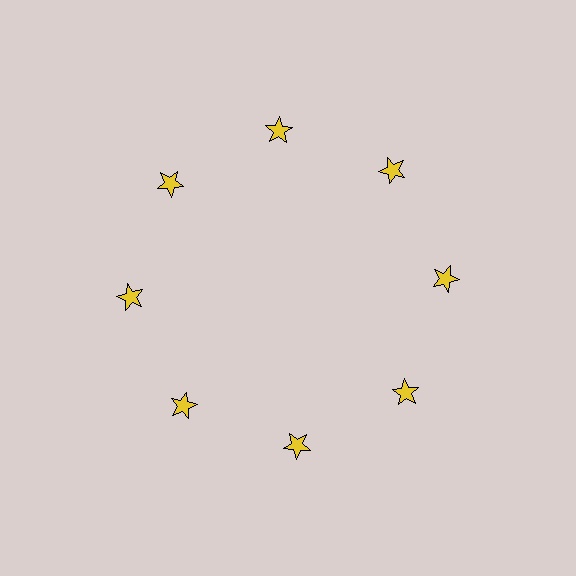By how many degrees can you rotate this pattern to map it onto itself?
The pattern maps onto itself every 45 degrees of rotation.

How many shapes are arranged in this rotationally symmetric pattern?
There are 8 shapes, arranged in 8 groups of 1.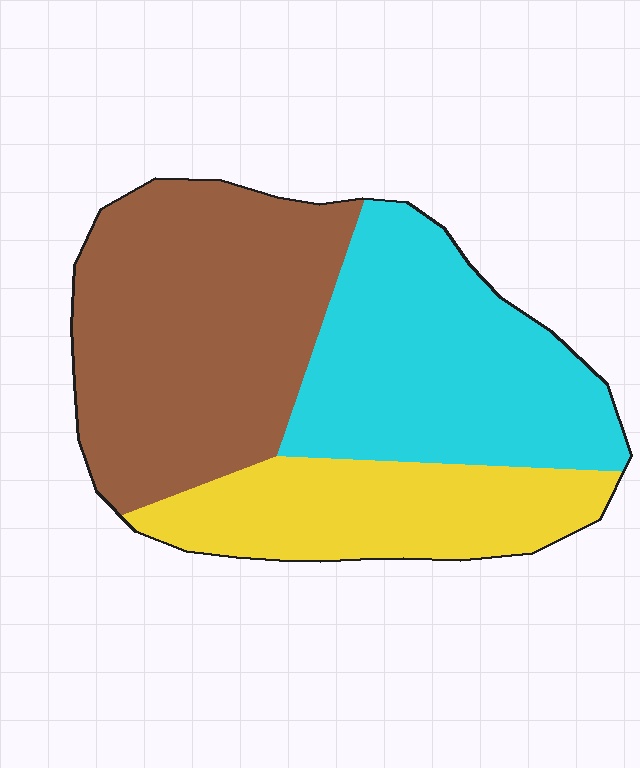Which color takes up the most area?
Brown, at roughly 40%.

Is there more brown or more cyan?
Brown.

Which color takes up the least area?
Yellow, at roughly 25%.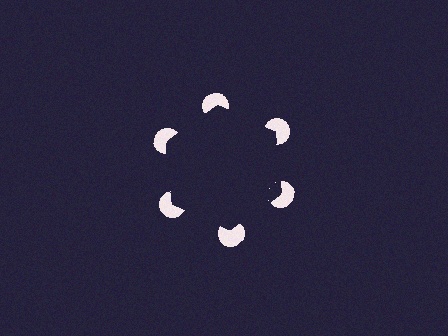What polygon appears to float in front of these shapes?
An illusory hexagon — its edges are inferred from the aligned wedge cuts in the pac-man discs, not physically drawn.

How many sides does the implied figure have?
6 sides.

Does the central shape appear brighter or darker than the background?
It typically appears slightly darker than the background, even though no actual brightness change is drawn.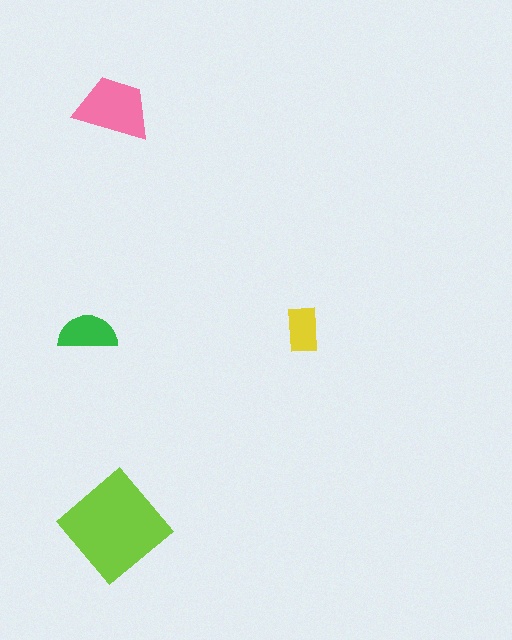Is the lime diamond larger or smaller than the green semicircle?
Larger.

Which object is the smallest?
The yellow rectangle.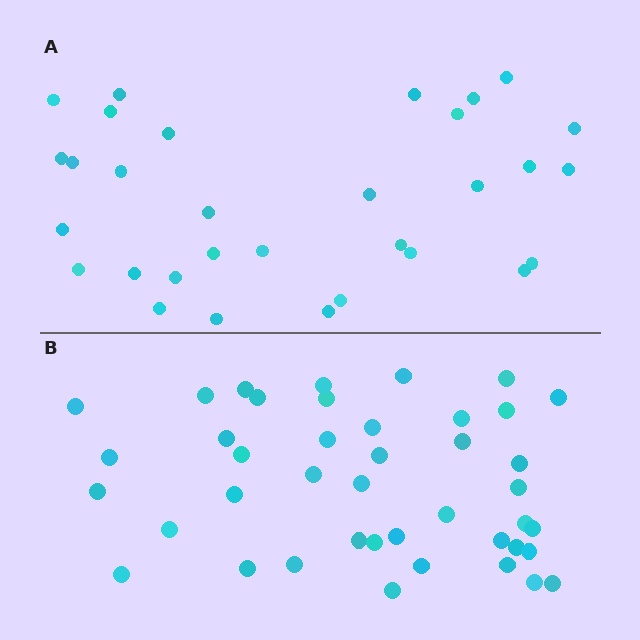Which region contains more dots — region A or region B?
Region B (the bottom region) has more dots.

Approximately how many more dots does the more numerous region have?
Region B has roughly 12 or so more dots than region A.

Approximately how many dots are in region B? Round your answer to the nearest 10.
About 40 dots. (The exact count is 42, which rounds to 40.)